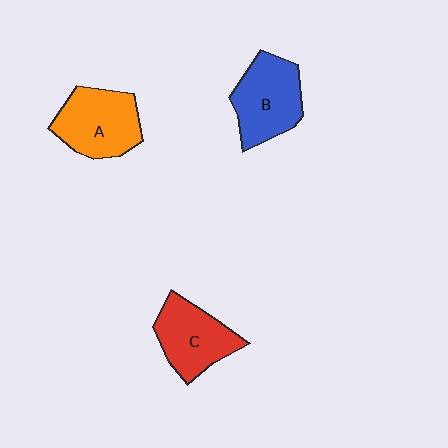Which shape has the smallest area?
Shape C (red).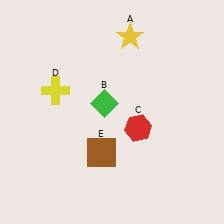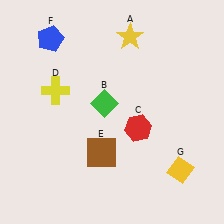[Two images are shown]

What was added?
A blue pentagon (F), a yellow diamond (G) were added in Image 2.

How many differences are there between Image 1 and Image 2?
There are 2 differences between the two images.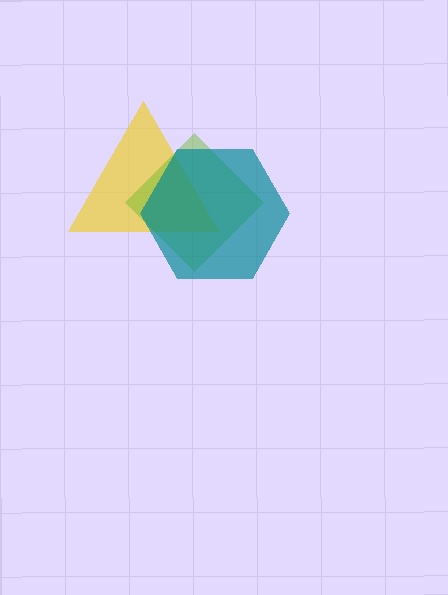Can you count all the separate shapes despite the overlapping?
Yes, there are 3 separate shapes.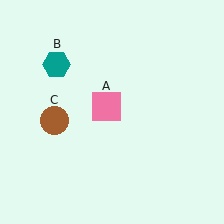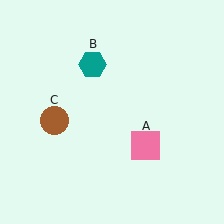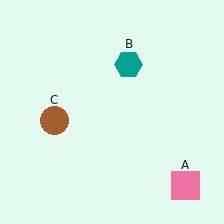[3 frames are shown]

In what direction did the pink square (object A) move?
The pink square (object A) moved down and to the right.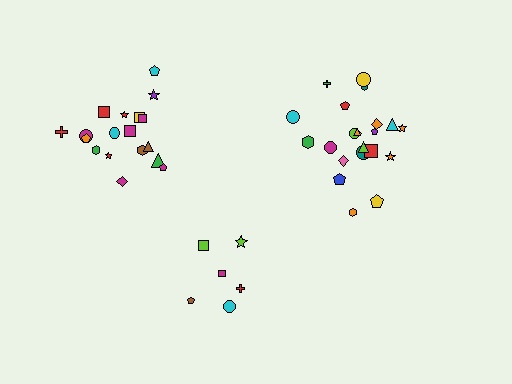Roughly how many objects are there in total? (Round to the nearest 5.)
Roughly 45 objects in total.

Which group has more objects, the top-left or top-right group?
The top-right group.